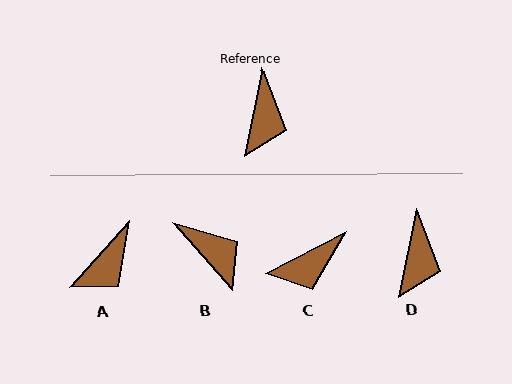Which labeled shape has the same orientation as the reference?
D.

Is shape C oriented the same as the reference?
No, it is off by about 51 degrees.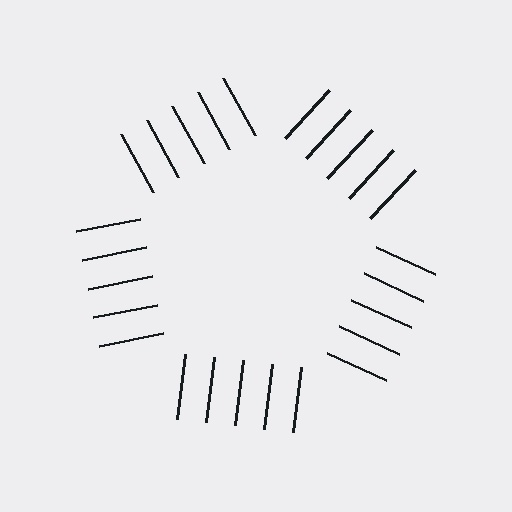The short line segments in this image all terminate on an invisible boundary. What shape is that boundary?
An illusory pentagon — the line segments terminate on its edges but no continuous stroke is drawn.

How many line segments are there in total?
25 — 5 along each of the 5 edges.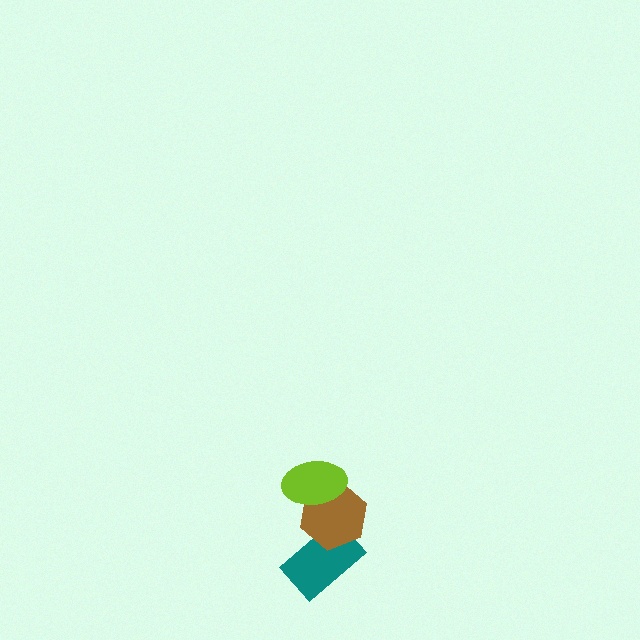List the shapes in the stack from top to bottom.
From top to bottom: the lime ellipse, the brown hexagon, the teal rectangle.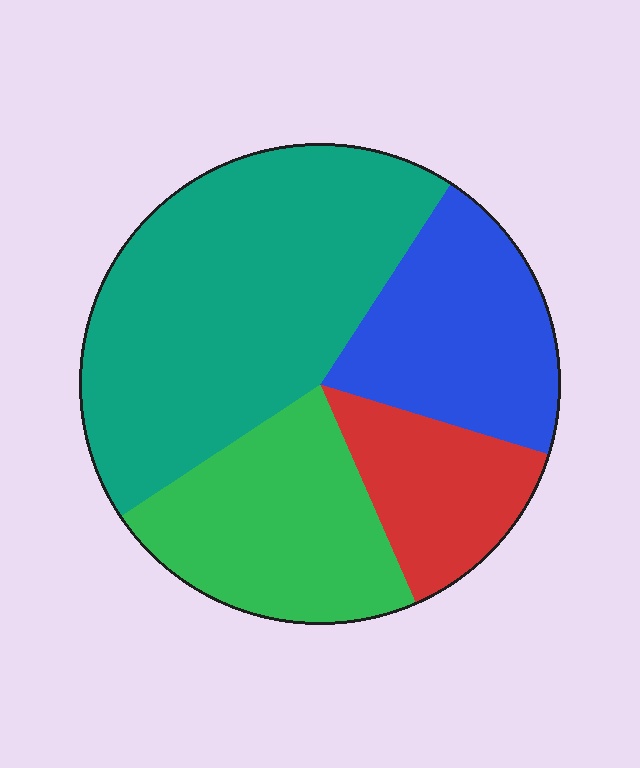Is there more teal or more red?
Teal.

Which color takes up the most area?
Teal, at roughly 45%.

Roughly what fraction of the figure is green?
Green covers roughly 20% of the figure.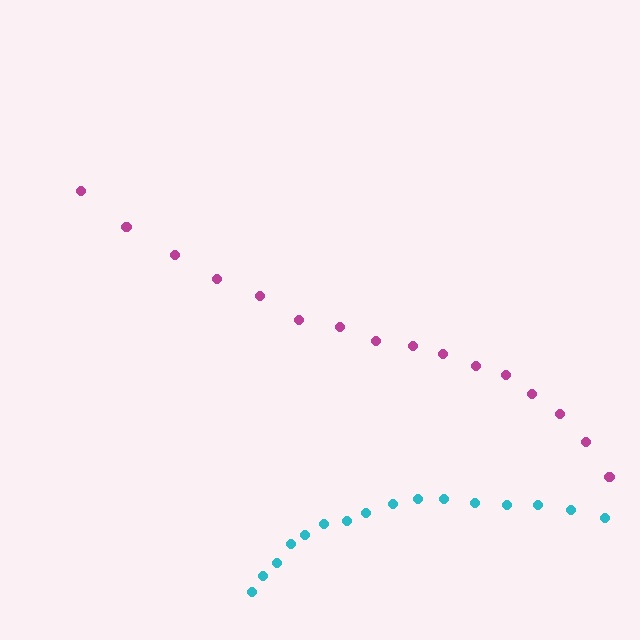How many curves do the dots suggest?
There are 2 distinct paths.